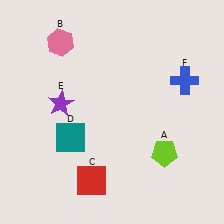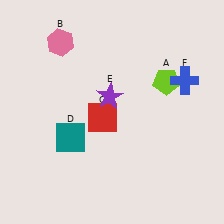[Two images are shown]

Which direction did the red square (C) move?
The red square (C) moved up.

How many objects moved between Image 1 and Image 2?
3 objects moved between the two images.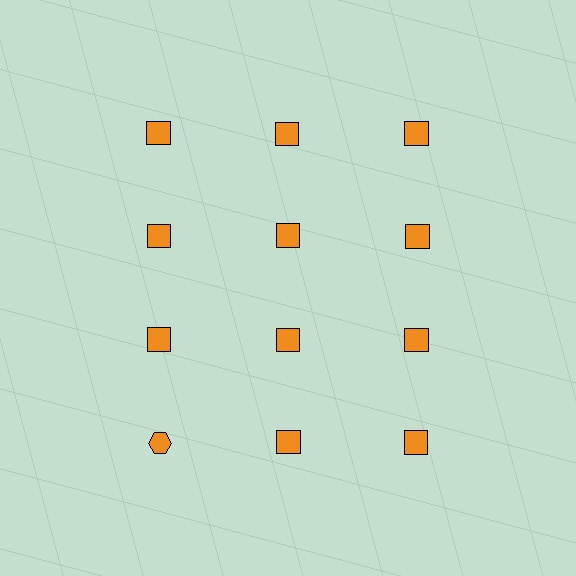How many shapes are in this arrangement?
There are 12 shapes arranged in a grid pattern.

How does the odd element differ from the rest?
It has a different shape: hexagon instead of square.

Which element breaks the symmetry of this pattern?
The orange hexagon in the fourth row, leftmost column breaks the symmetry. All other shapes are orange squares.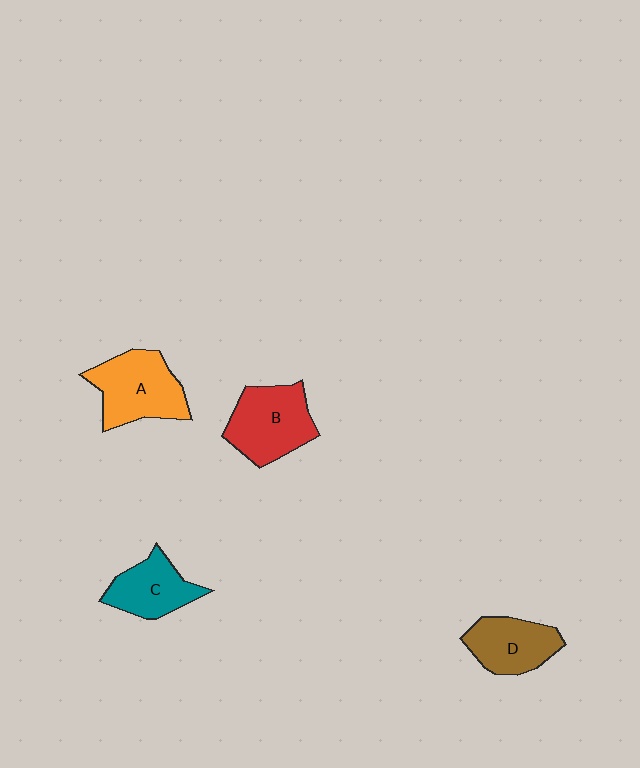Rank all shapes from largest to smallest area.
From largest to smallest: A (orange), B (red), D (brown), C (teal).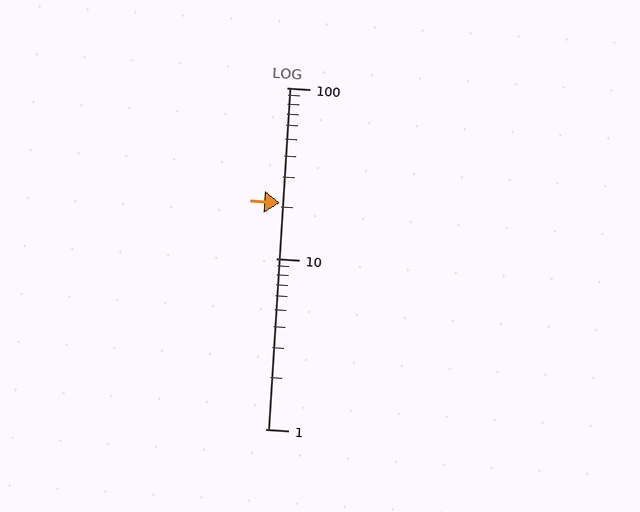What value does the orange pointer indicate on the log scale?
The pointer indicates approximately 21.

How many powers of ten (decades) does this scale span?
The scale spans 2 decades, from 1 to 100.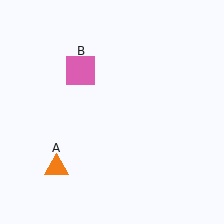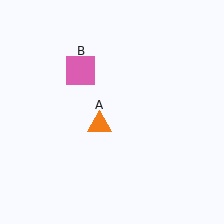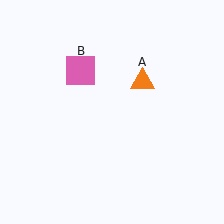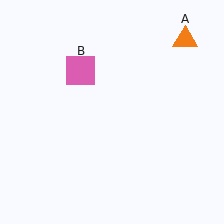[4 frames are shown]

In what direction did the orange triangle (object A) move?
The orange triangle (object A) moved up and to the right.